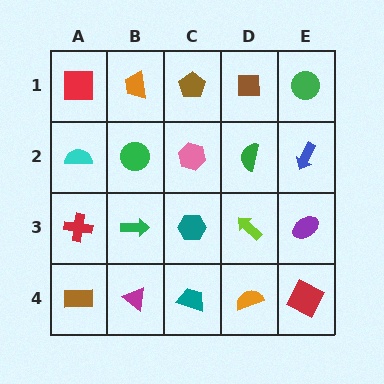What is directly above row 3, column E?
A blue arrow.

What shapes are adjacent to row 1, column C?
A pink hexagon (row 2, column C), an orange trapezoid (row 1, column B), a brown square (row 1, column D).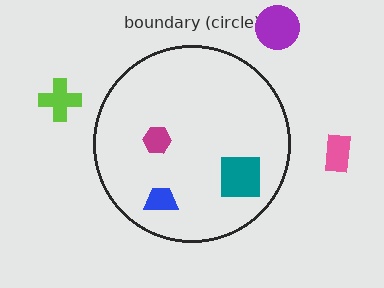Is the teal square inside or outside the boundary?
Inside.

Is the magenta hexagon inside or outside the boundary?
Inside.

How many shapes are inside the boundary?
3 inside, 3 outside.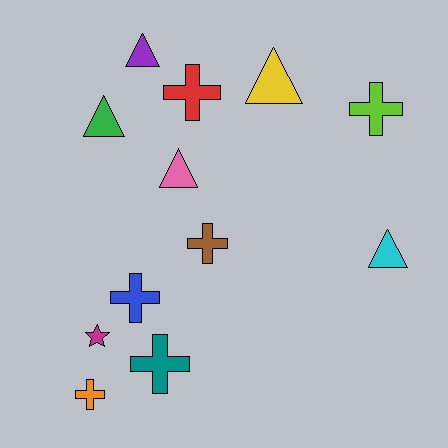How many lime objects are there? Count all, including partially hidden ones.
There is 1 lime object.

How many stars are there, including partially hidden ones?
There is 1 star.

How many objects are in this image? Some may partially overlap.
There are 12 objects.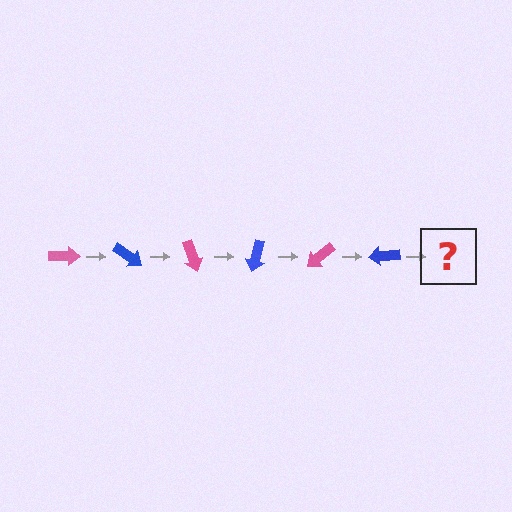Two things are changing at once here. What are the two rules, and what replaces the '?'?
The two rules are that it rotates 35 degrees each step and the color cycles through pink and blue. The '?' should be a pink arrow, rotated 210 degrees from the start.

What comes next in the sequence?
The next element should be a pink arrow, rotated 210 degrees from the start.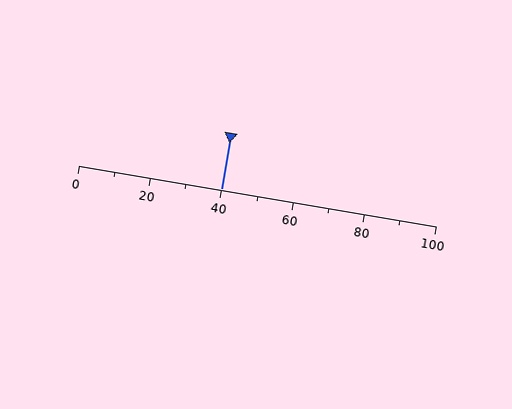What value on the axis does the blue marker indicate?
The marker indicates approximately 40.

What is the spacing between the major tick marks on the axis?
The major ticks are spaced 20 apart.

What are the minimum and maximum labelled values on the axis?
The axis runs from 0 to 100.